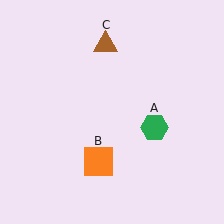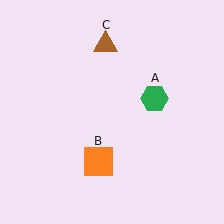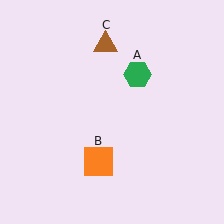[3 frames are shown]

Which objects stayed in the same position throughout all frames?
Orange square (object B) and brown triangle (object C) remained stationary.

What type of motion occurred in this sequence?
The green hexagon (object A) rotated counterclockwise around the center of the scene.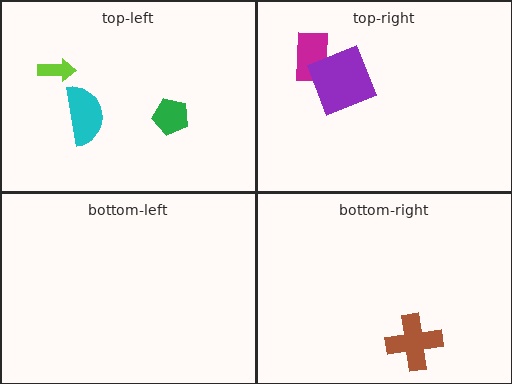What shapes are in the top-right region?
The magenta rectangle, the purple square.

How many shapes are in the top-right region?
2.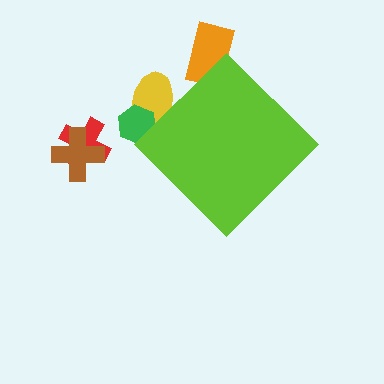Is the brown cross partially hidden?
No, the brown cross is fully visible.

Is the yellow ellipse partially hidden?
Yes, the yellow ellipse is partially hidden behind the lime diamond.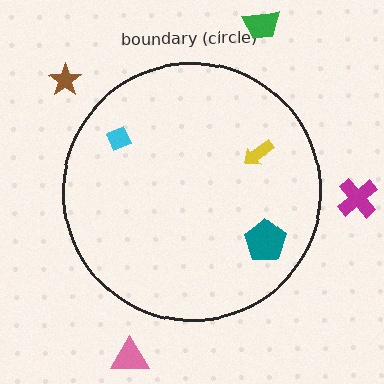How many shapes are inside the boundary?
3 inside, 4 outside.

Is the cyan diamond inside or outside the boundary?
Inside.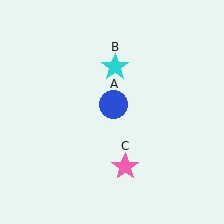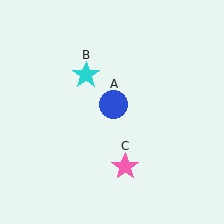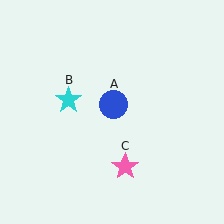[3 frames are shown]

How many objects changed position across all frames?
1 object changed position: cyan star (object B).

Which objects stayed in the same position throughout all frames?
Blue circle (object A) and pink star (object C) remained stationary.